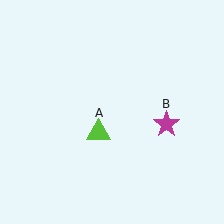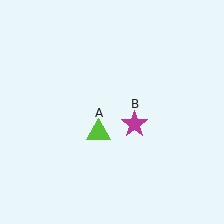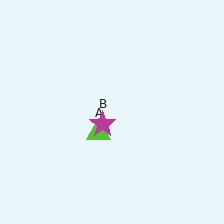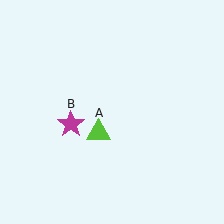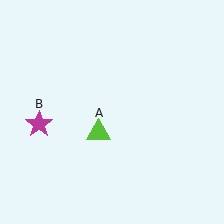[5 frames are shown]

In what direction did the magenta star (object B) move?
The magenta star (object B) moved left.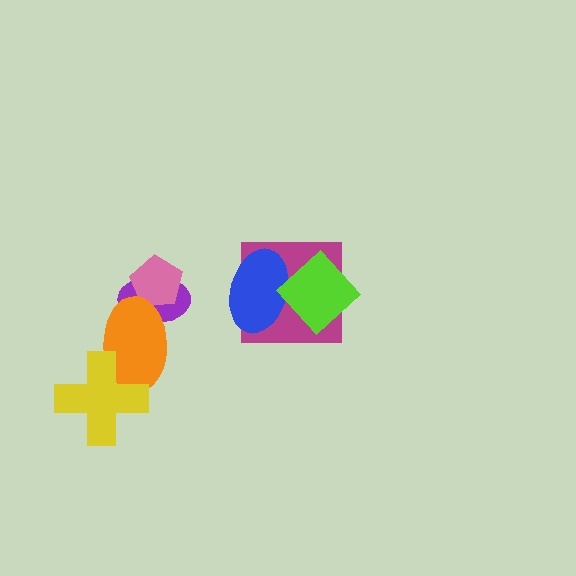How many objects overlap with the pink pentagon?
2 objects overlap with the pink pentagon.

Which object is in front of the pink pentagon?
The orange ellipse is in front of the pink pentagon.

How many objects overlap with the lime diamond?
2 objects overlap with the lime diamond.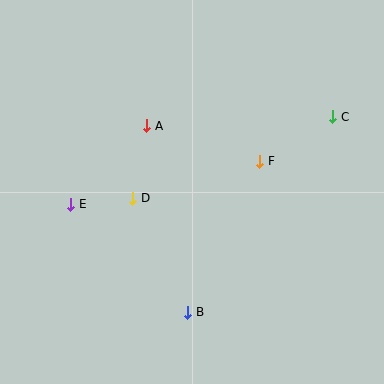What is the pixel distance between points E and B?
The distance between E and B is 160 pixels.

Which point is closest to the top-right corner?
Point C is closest to the top-right corner.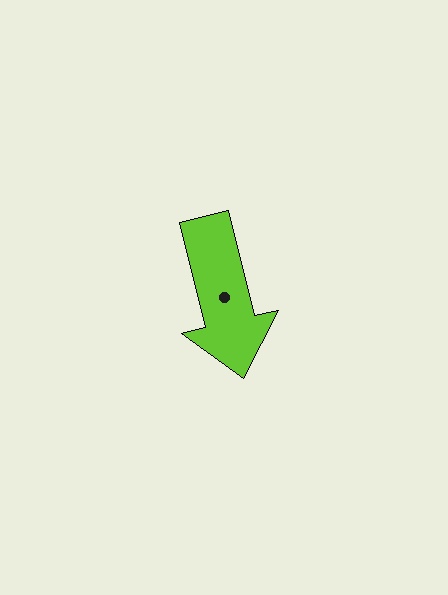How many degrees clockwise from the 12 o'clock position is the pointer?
Approximately 166 degrees.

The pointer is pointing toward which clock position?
Roughly 6 o'clock.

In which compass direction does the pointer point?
South.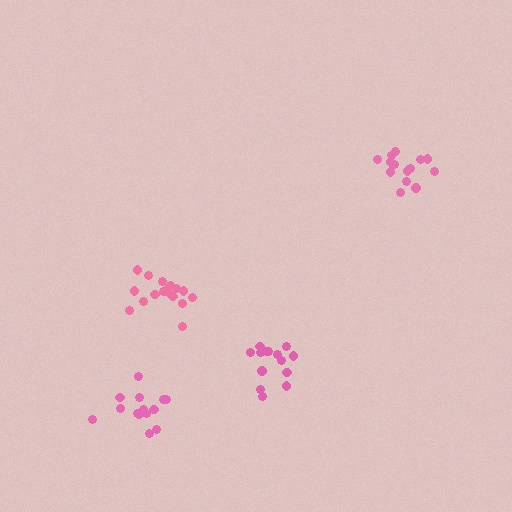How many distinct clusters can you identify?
There are 4 distinct clusters.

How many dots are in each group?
Group 1: 14 dots, Group 2: 14 dots, Group 3: 17 dots, Group 4: 14 dots (59 total).